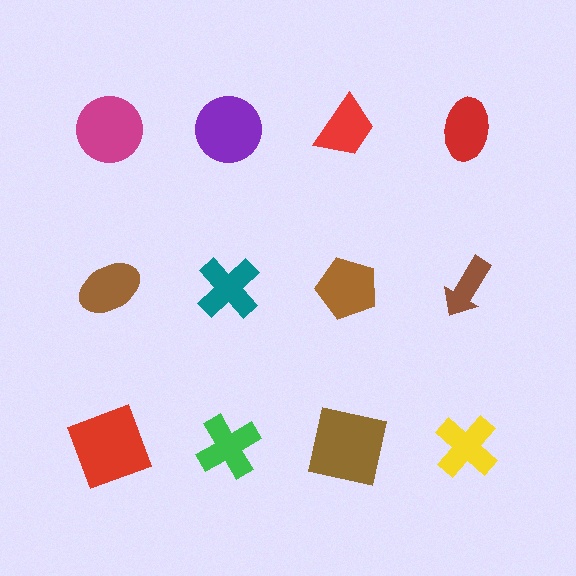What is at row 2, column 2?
A teal cross.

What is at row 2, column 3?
A brown pentagon.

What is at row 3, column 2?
A green cross.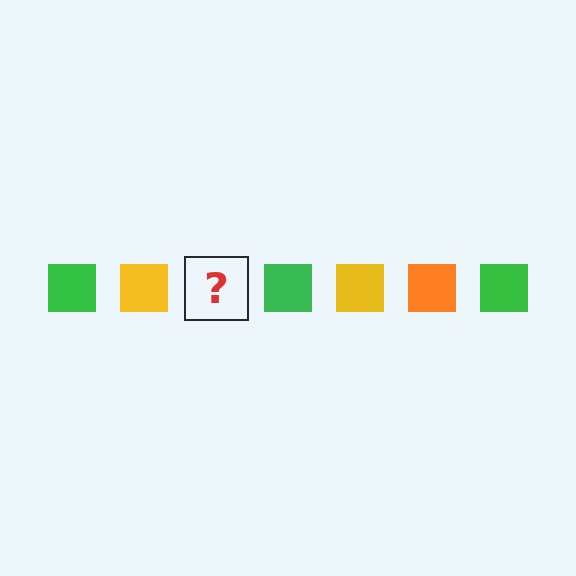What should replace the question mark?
The question mark should be replaced with an orange square.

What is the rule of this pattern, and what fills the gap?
The rule is that the pattern cycles through green, yellow, orange squares. The gap should be filled with an orange square.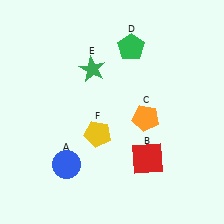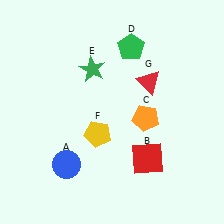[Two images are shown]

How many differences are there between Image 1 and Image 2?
There is 1 difference between the two images.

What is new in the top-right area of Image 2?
A red triangle (G) was added in the top-right area of Image 2.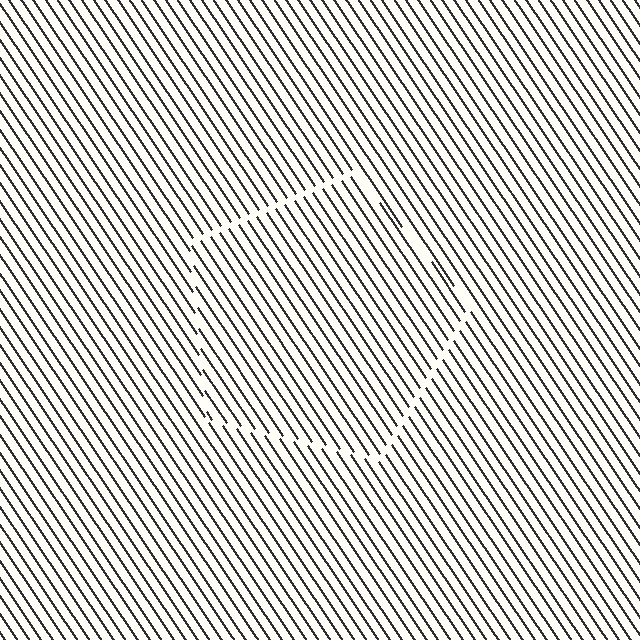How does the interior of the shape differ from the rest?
The interior of the shape contains the same grating, shifted by half a period — the contour is defined by the phase discontinuity where line-ends from the inner and outer gratings abut.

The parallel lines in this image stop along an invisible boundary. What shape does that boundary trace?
An illusory pentagon. The interior of the shape contains the same grating, shifted by half a period — the contour is defined by the phase discontinuity where line-ends from the inner and outer gratings abut.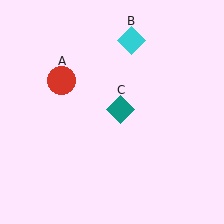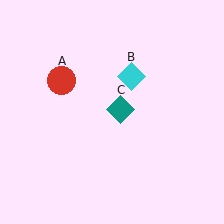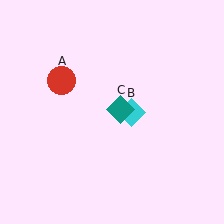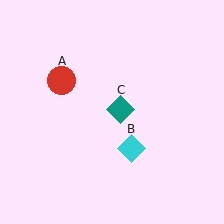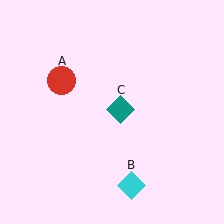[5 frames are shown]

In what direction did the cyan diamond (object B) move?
The cyan diamond (object B) moved down.